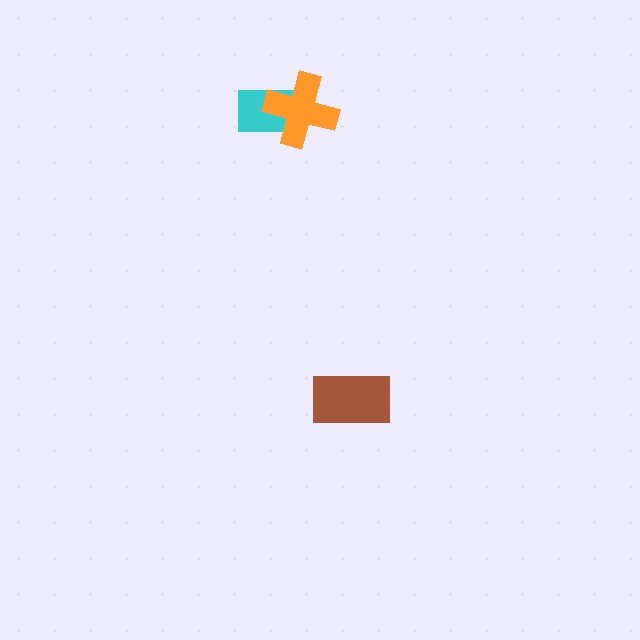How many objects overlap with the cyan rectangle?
1 object overlaps with the cyan rectangle.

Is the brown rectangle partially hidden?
No, no other shape covers it.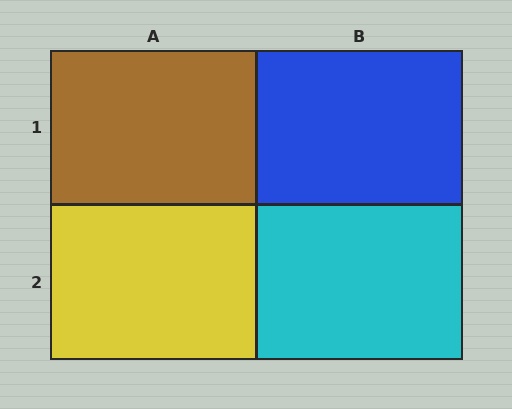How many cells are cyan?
1 cell is cyan.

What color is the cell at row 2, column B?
Cyan.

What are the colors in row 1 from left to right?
Brown, blue.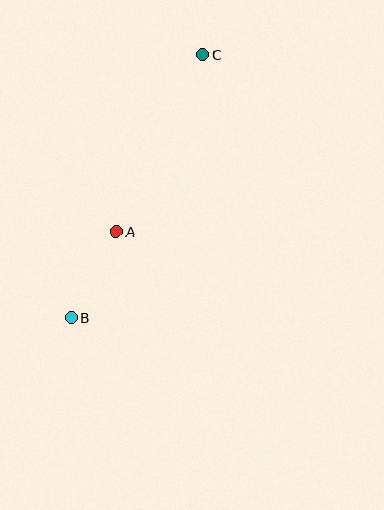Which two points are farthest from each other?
Points B and C are farthest from each other.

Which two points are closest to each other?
Points A and B are closest to each other.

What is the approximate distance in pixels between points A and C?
The distance between A and C is approximately 198 pixels.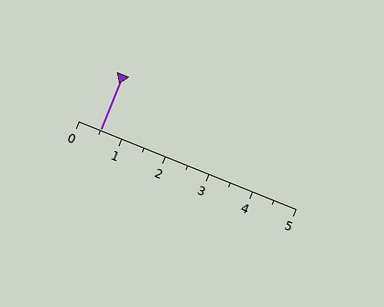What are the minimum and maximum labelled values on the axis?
The axis runs from 0 to 5.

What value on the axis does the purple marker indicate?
The marker indicates approximately 0.5.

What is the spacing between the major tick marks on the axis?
The major ticks are spaced 1 apart.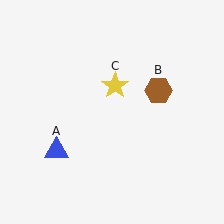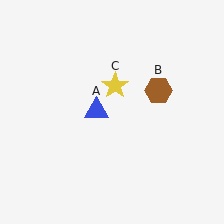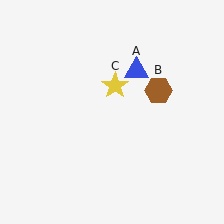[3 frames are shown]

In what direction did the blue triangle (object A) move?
The blue triangle (object A) moved up and to the right.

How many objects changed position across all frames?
1 object changed position: blue triangle (object A).